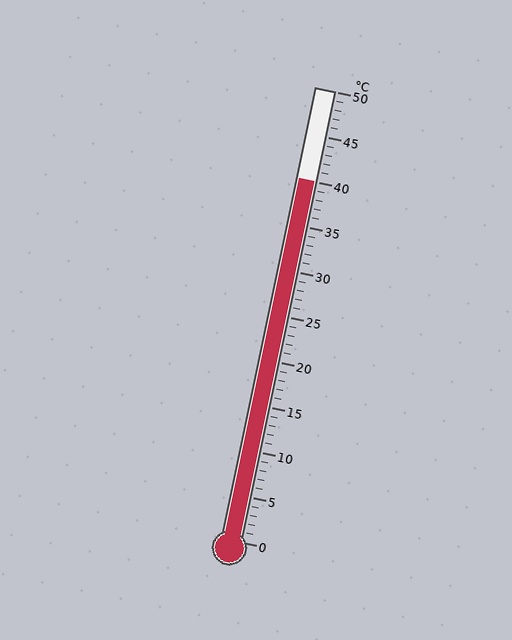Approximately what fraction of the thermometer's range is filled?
The thermometer is filled to approximately 80% of its range.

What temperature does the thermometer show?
The thermometer shows approximately 40°C.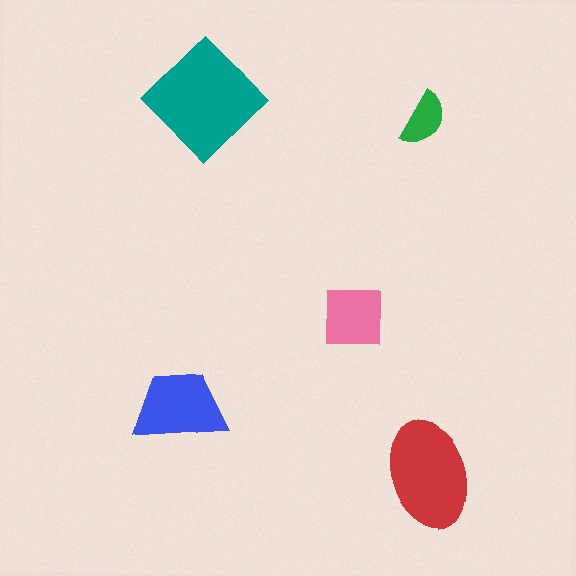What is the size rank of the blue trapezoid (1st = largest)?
3rd.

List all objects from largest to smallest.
The teal diamond, the red ellipse, the blue trapezoid, the pink square, the green semicircle.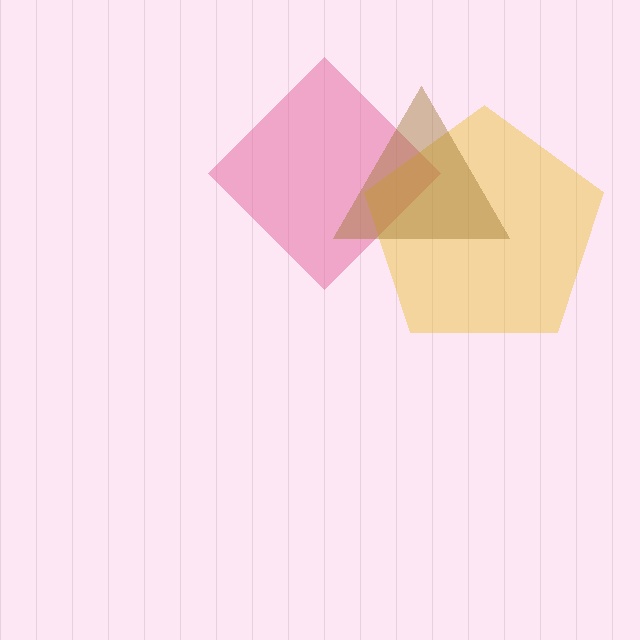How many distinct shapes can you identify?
There are 3 distinct shapes: a pink diamond, a yellow pentagon, a brown triangle.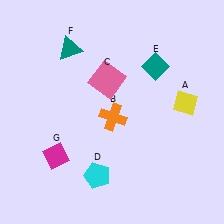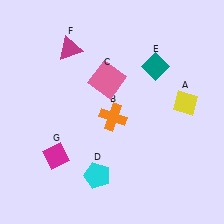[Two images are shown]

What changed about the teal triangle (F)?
In Image 1, F is teal. In Image 2, it changed to magenta.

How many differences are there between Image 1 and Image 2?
There is 1 difference between the two images.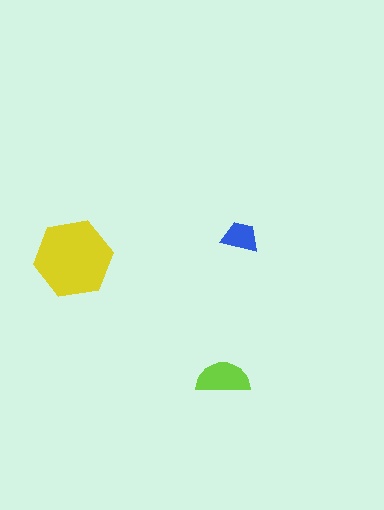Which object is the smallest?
The blue trapezoid.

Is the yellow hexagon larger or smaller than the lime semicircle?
Larger.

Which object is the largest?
The yellow hexagon.